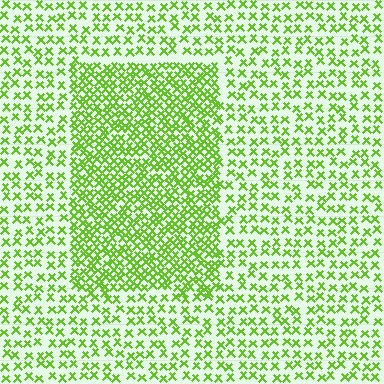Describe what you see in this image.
The image contains small lime elements arranged at two different densities. A rectangle-shaped region is visible where the elements are more densely packed than the surrounding area.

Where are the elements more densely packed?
The elements are more densely packed inside the rectangle boundary.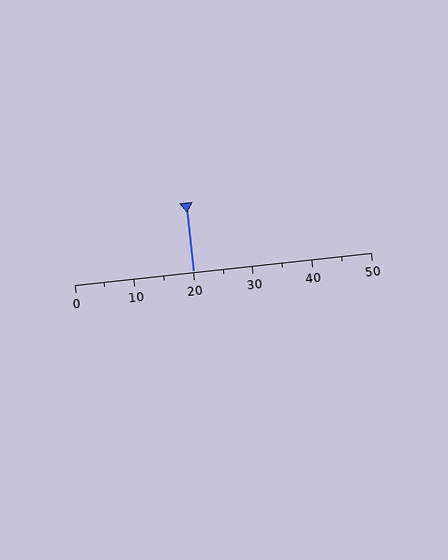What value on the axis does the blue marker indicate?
The marker indicates approximately 20.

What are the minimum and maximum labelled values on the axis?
The axis runs from 0 to 50.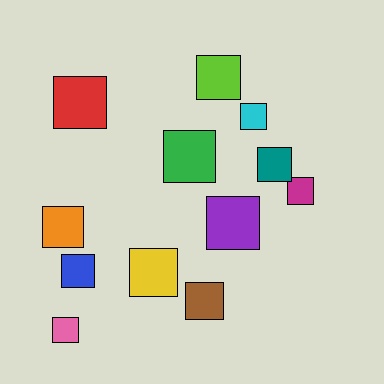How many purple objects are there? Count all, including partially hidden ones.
There is 1 purple object.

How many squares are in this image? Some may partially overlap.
There are 12 squares.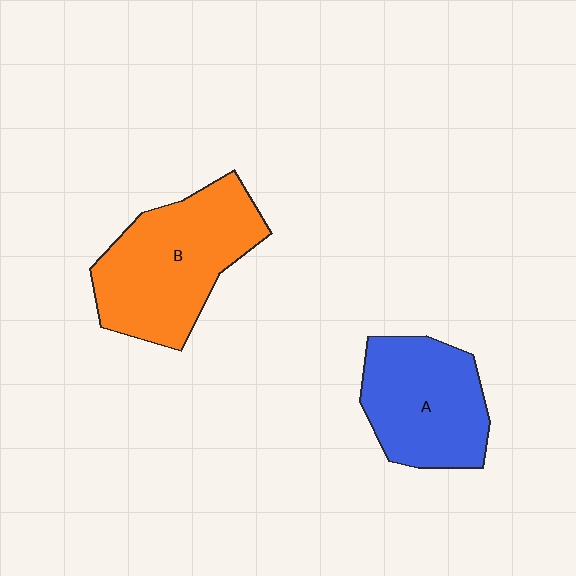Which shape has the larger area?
Shape B (orange).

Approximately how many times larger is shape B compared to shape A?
Approximately 1.2 times.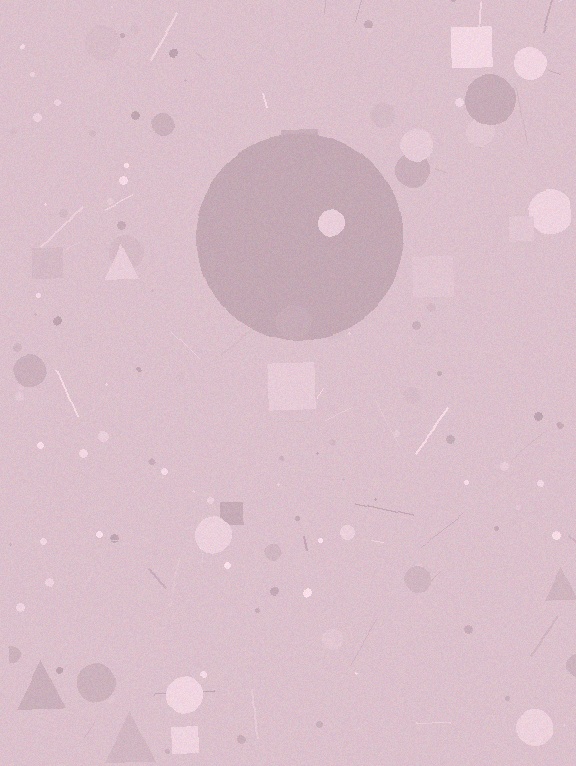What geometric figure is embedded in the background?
A circle is embedded in the background.